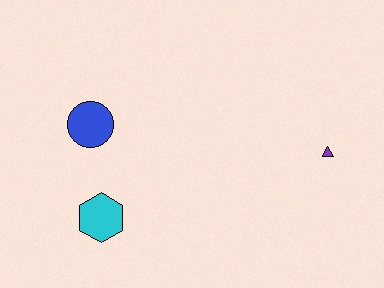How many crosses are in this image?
There are no crosses.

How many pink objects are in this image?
There are no pink objects.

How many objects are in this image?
There are 3 objects.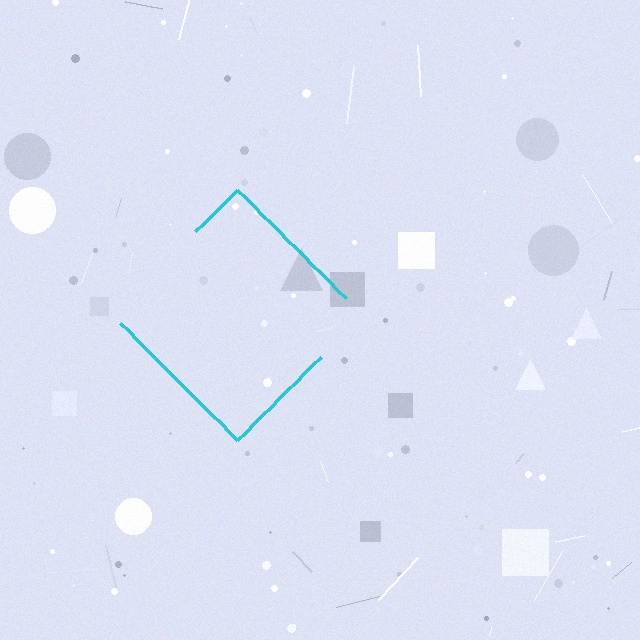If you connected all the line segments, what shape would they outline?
They would outline a diamond.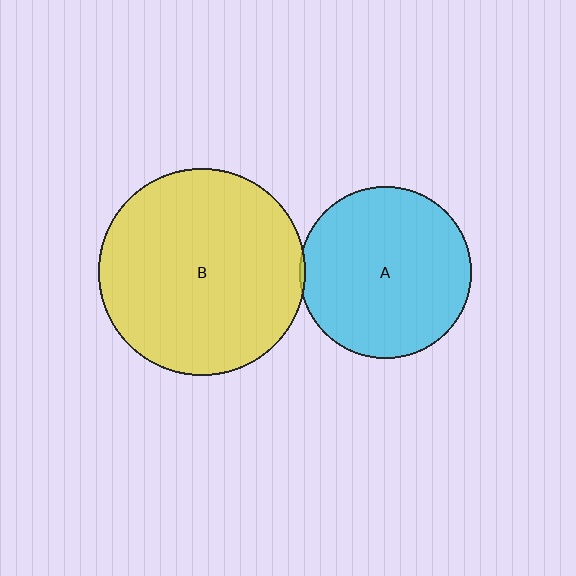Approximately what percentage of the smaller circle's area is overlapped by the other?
Approximately 5%.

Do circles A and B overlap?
Yes.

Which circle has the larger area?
Circle B (yellow).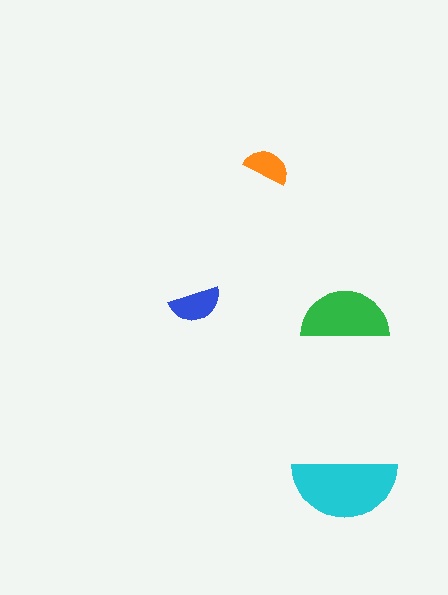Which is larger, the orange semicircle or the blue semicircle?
The blue one.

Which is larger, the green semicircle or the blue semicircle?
The green one.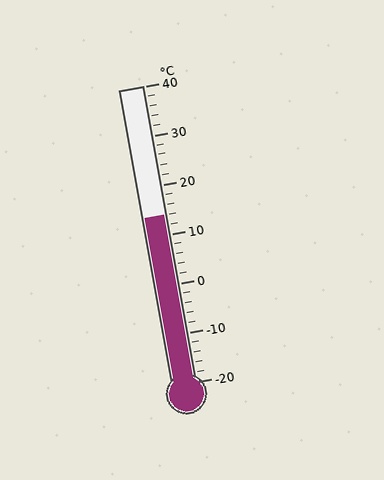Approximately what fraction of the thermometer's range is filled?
The thermometer is filled to approximately 55% of its range.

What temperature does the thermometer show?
The thermometer shows approximately 14°C.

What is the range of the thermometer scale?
The thermometer scale ranges from -20°C to 40°C.